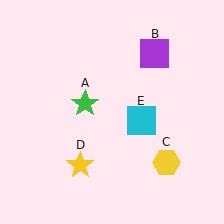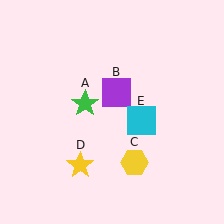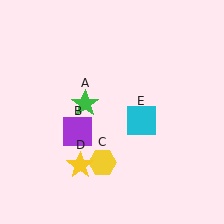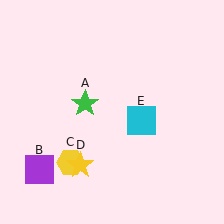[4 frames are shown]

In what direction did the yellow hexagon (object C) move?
The yellow hexagon (object C) moved left.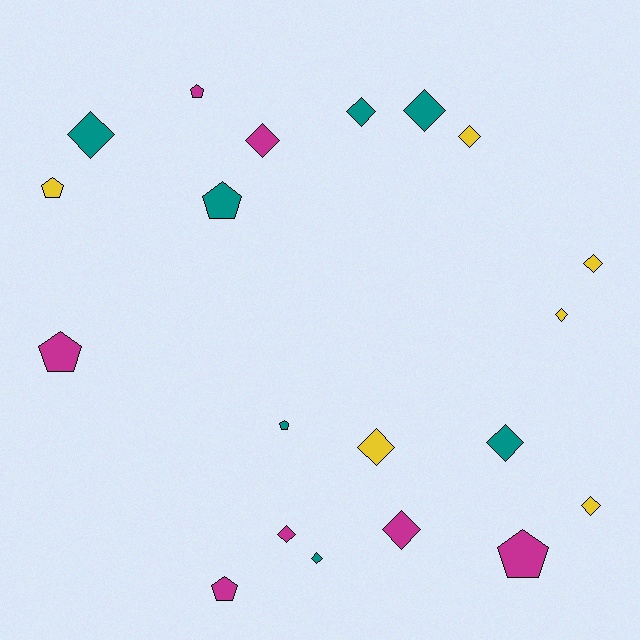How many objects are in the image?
There are 20 objects.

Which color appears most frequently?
Magenta, with 7 objects.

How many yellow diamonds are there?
There are 5 yellow diamonds.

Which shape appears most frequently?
Diamond, with 13 objects.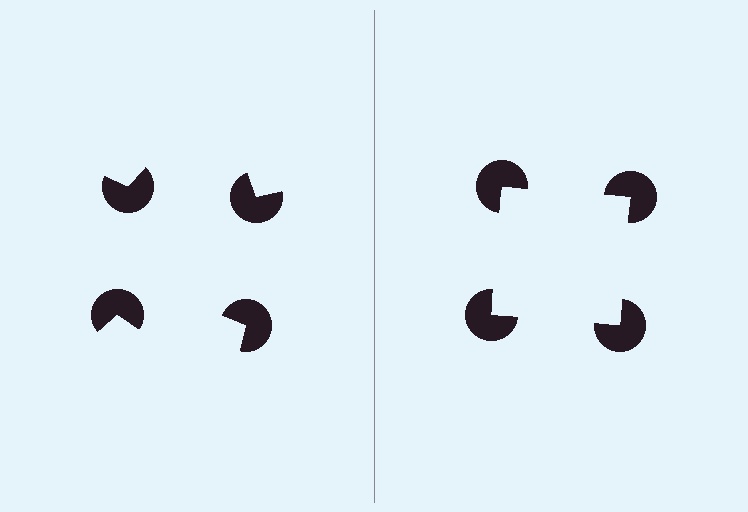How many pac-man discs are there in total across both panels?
8 — 4 on each side.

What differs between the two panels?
The pac-man discs are positioned identically on both sides; only the wedge orientations differ. On the right they align to a square; on the left they are misaligned.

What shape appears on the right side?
An illusory square.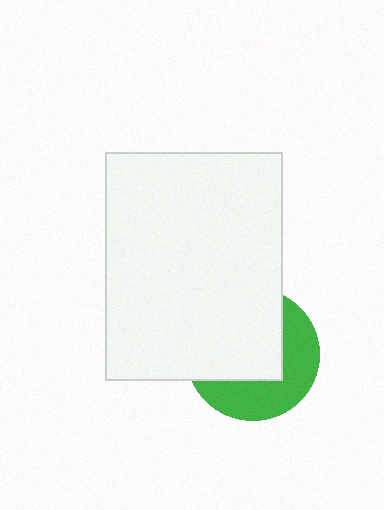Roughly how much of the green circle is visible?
A small part of it is visible (roughly 43%).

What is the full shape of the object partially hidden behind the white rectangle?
The partially hidden object is a green circle.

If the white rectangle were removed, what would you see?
You would see the complete green circle.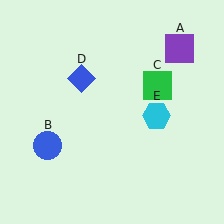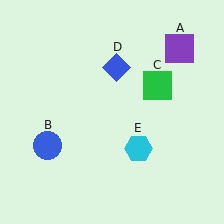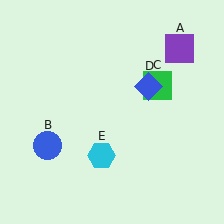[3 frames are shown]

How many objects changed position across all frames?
2 objects changed position: blue diamond (object D), cyan hexagon (object E).